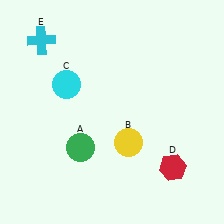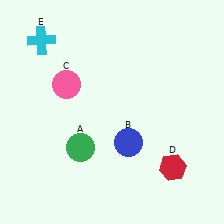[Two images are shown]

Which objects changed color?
B changed from yellow to blue. C changed from cyan to pink.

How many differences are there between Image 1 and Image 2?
There are 2 differences between the two images.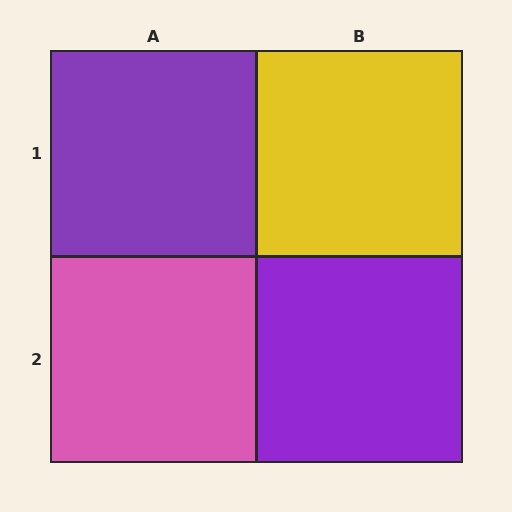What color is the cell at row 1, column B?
Yellow.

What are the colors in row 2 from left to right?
Pink, purple.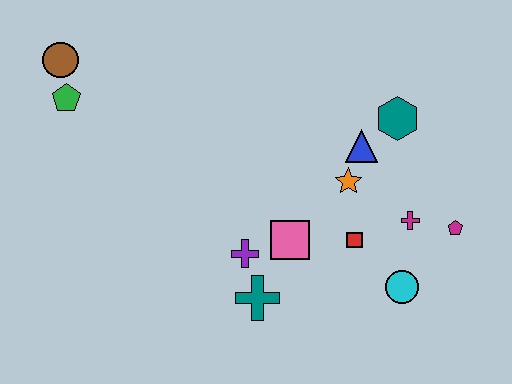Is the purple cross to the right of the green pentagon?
Yes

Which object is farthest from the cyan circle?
The brown circle is farthest from the cyan circle.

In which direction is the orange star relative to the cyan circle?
The orange star is above the cyan circle.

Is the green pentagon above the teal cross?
Yes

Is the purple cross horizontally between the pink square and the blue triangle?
No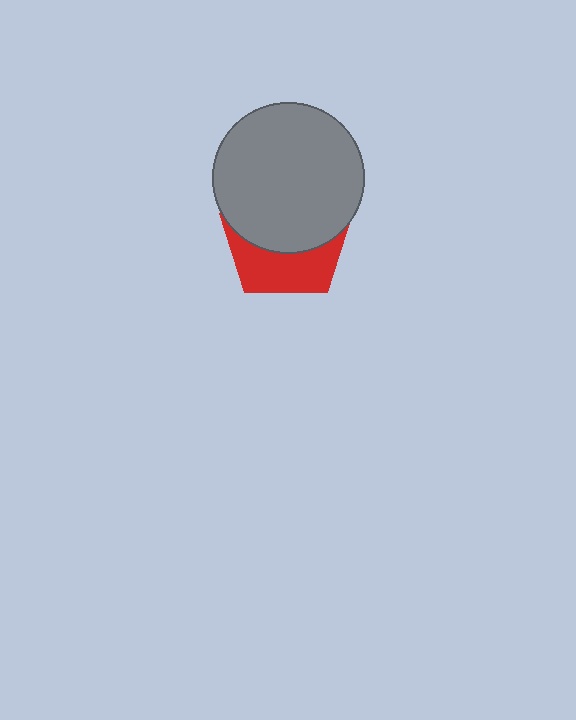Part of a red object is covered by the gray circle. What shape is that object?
It is a pentagon.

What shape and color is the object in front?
The object in front is a gray circle.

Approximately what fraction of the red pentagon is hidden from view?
Roughly 60% of the red pentagon is hidden behind the gray circle.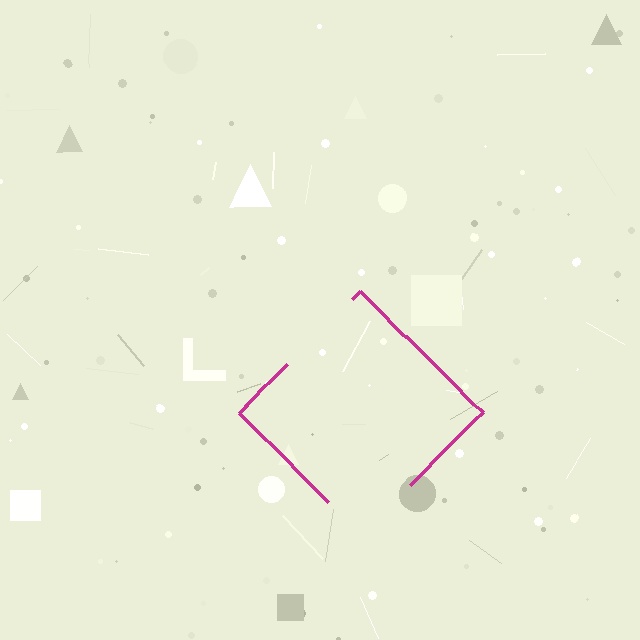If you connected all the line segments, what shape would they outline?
They would outline a diamond.